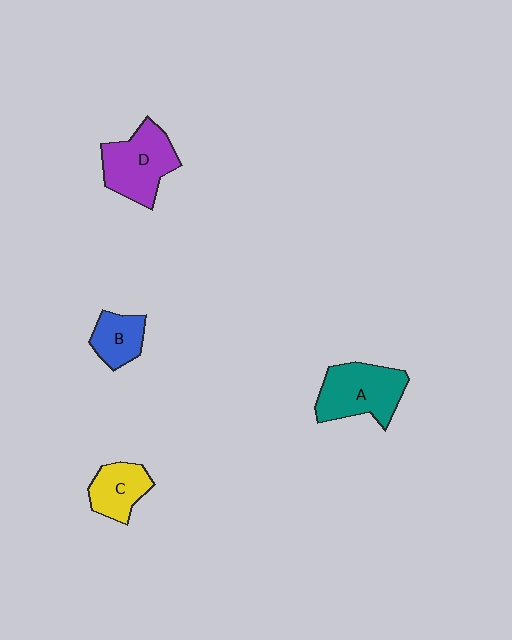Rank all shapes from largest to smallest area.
From largest to smallest: A (teal), D (purple), C (yellow), B (blue).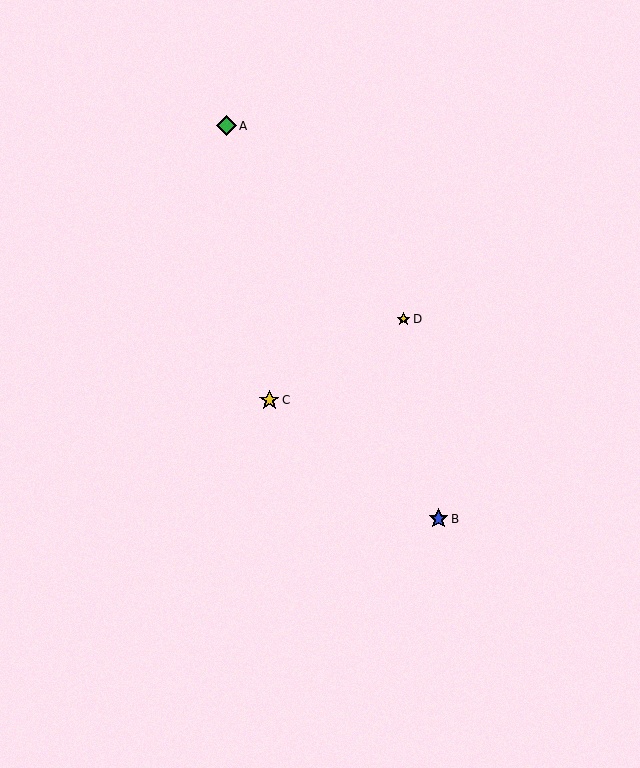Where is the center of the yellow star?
The center of the yellow star is at (269, 400).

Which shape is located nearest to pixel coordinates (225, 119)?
The green diamond (labeled A) at (226, 126) is nearest to that location.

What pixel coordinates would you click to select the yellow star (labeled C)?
Click at (269, 400) to select the yellow star C.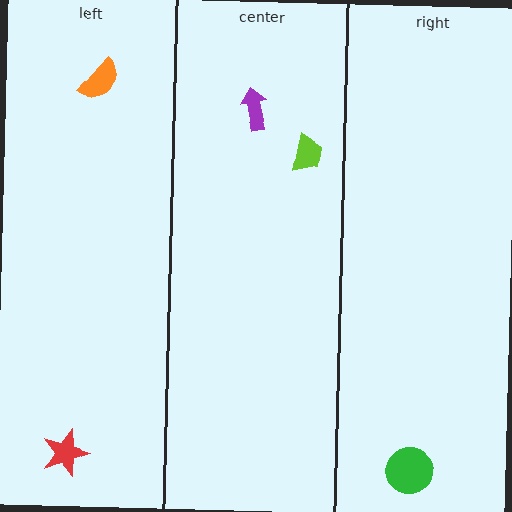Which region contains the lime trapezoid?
The center region.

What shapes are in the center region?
The lime trapezoid, the purple arrow.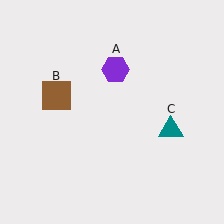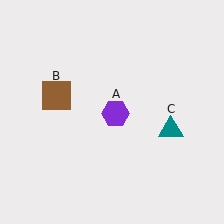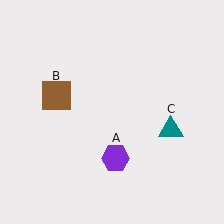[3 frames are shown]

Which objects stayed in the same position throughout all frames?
Brown square (object B) and teal triangle (object C) remained stationary.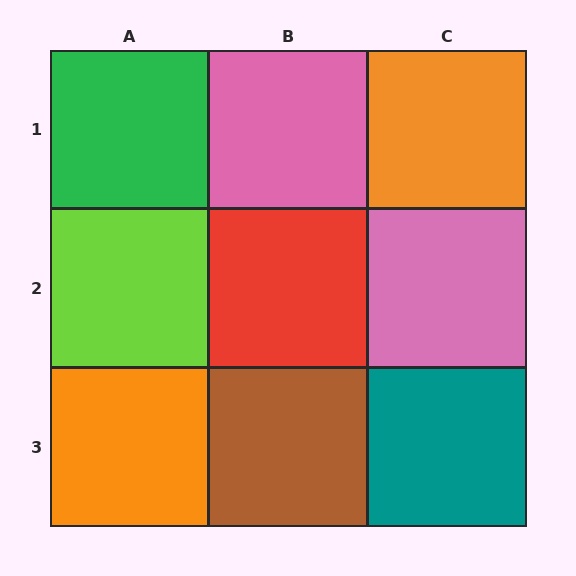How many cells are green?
1 cell is green.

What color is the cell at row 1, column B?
Pink.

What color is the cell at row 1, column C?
Orange.